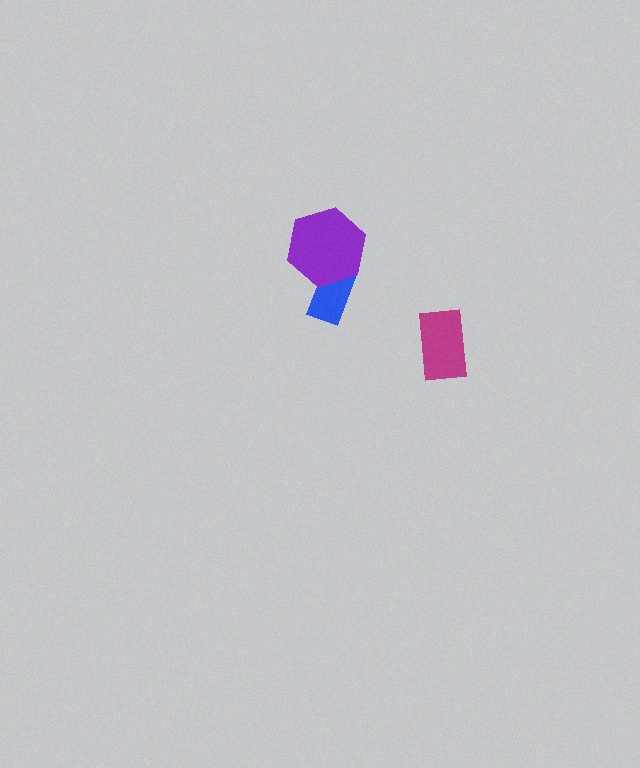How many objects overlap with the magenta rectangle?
0 objects overlap with the magenta rectangle.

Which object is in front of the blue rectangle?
The purple hexagon is in front of the blue rectangle.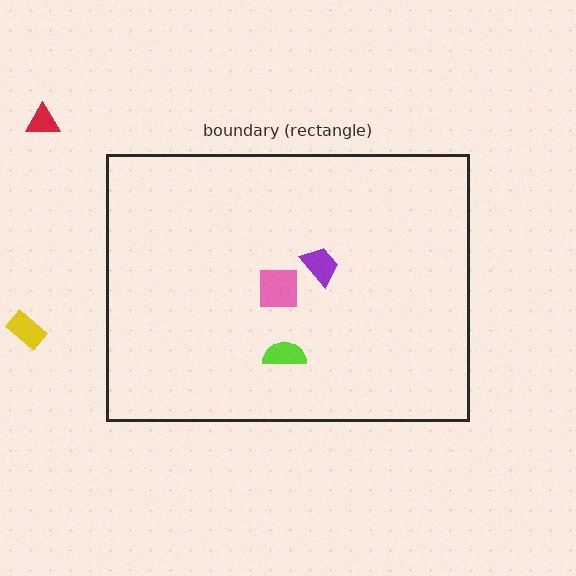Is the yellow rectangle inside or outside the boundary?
Outside.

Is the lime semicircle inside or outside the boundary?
Inside.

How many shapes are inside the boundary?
3 inside, 2 outside.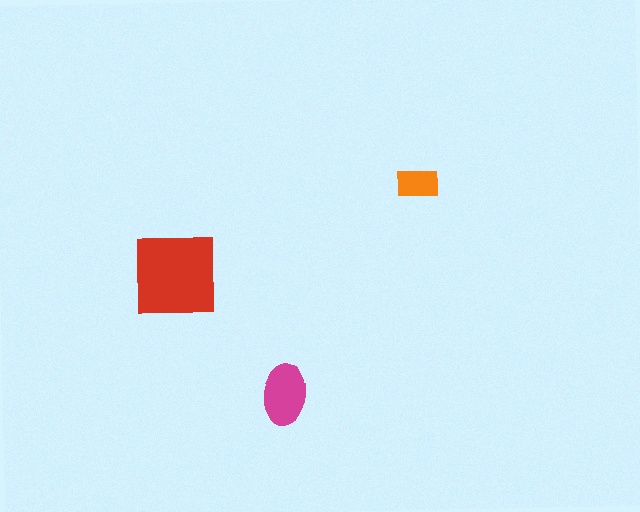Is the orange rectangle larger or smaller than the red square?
Smaller.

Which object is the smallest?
The orange rectangle.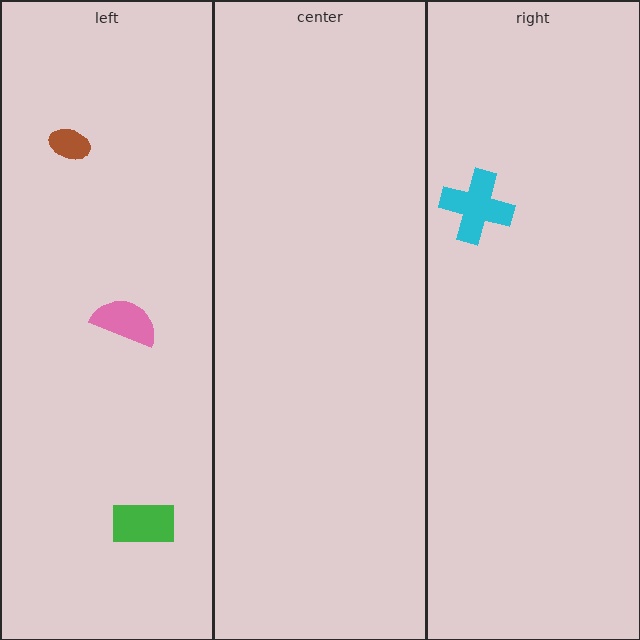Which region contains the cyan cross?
The right region.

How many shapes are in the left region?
3.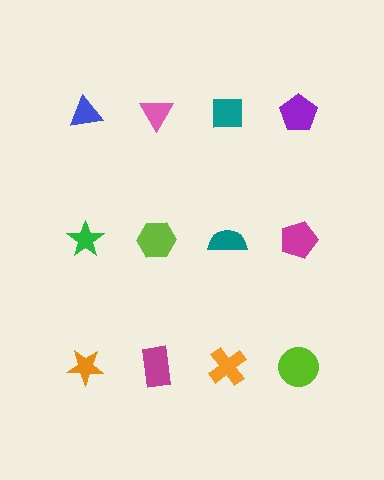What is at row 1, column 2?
A pink triangle.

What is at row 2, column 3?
A teal semicircle.